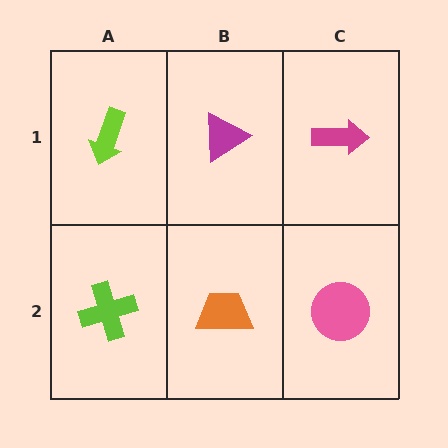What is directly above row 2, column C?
A magenta arrow.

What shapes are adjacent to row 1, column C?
A pink circle (row 2, column C), a magenta triangle (row 1, column B).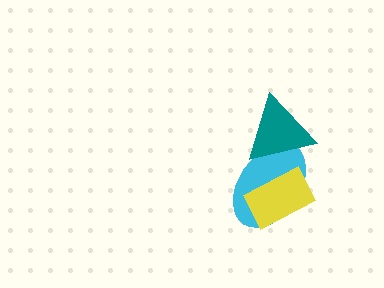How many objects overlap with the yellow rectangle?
1 object overlaps with the yellow rectangle.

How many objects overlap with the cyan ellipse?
2 objects overlap with the cyan ellipse.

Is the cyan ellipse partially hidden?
Yes, it is partially covered by another shape.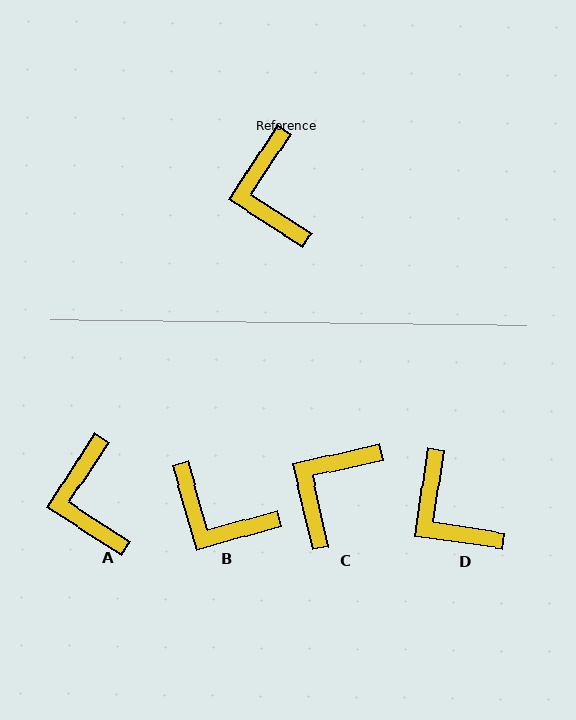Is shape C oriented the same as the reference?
No, it is off by about 44 degrees.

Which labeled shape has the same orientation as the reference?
A.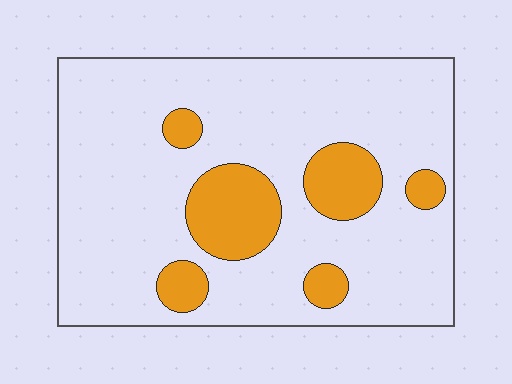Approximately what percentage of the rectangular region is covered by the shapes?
Approximately 20%.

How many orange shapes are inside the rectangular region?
6.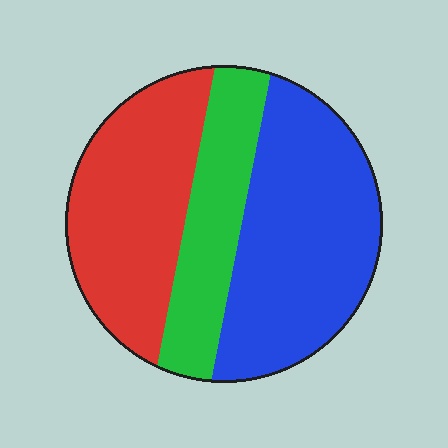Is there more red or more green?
Red.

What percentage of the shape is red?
Red covers 35% of the shape.